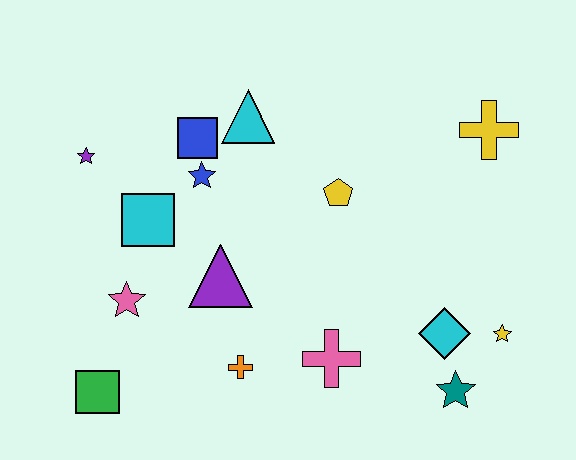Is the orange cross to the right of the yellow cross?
No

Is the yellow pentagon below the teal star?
No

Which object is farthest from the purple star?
The yellow star is farthest from the purple star.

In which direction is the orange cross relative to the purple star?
The orange cross is below the purple star.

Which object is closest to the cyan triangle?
The blue square is closest to the cyan triangle.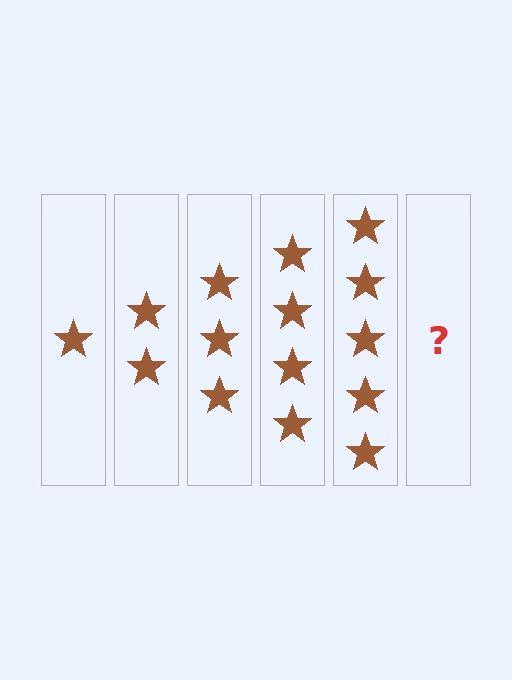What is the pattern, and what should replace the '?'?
The pattern is that each step adds one more star. The '?' should be 6 stars.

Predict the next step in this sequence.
The next step is 6 stars.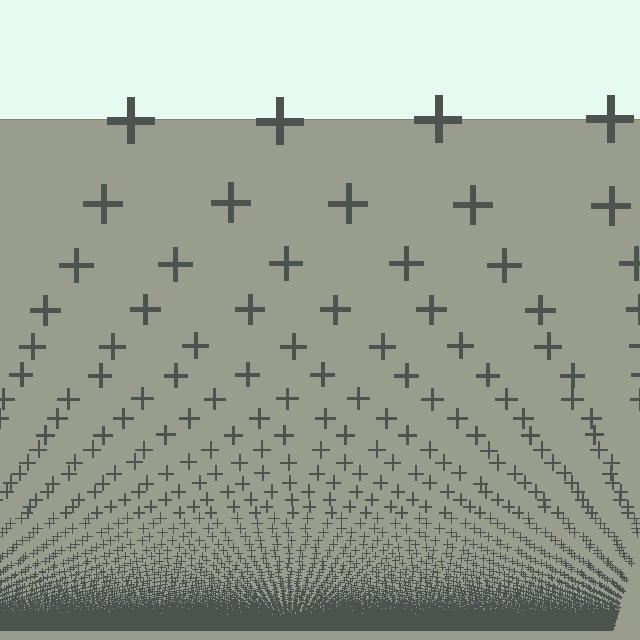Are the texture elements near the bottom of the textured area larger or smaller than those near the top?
Smaller. The gradient is inverted — elements near the bottom are smaller and denser.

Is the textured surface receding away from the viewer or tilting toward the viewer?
The surface appears to tilt toward the viewer. Texture elements get larger and sparser toward the top.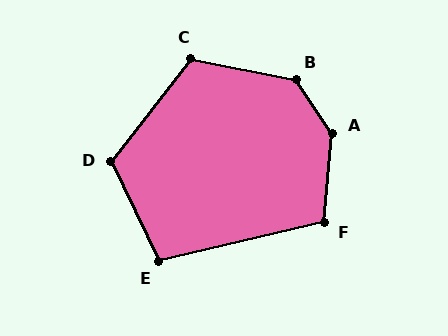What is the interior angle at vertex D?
Approximately 116 degrees (obtuse).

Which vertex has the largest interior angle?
A, at approximately 140 degrees.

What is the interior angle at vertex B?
Approximately 135 degrees (obtuse).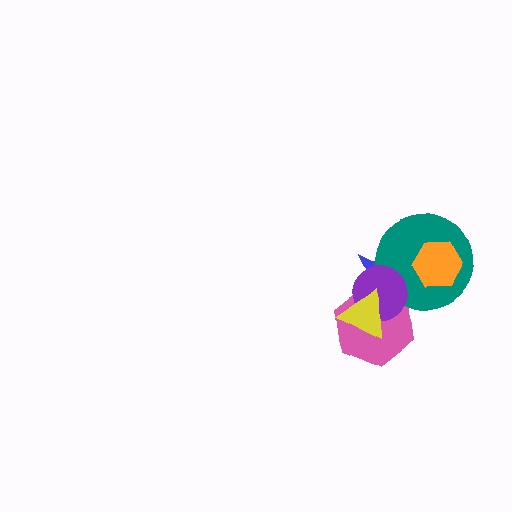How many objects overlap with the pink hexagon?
4 objects overlap with the pink hexagon.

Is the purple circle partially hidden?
Yes, it is partially covered by another shape.